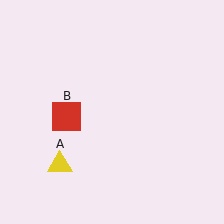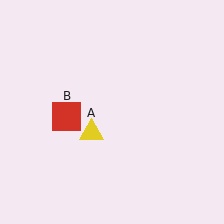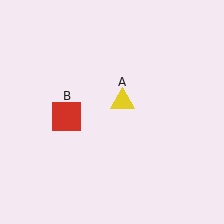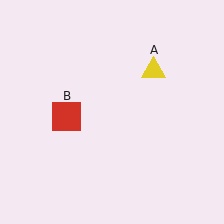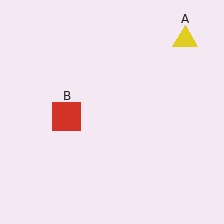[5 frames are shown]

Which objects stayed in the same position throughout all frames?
Red square (object B) remained stationary.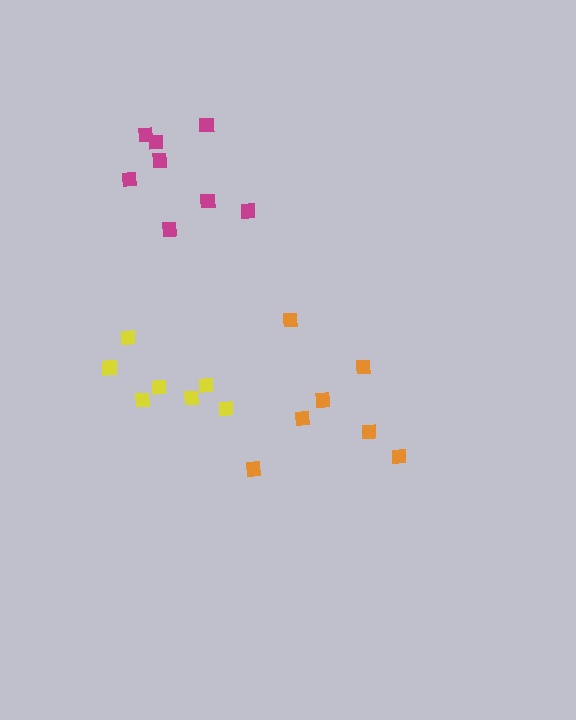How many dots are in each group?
Group 1: 7 dots, Group 2: 7 dots, Group 3: 8 dots (22 total).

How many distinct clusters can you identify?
There are 3 distinct clusters.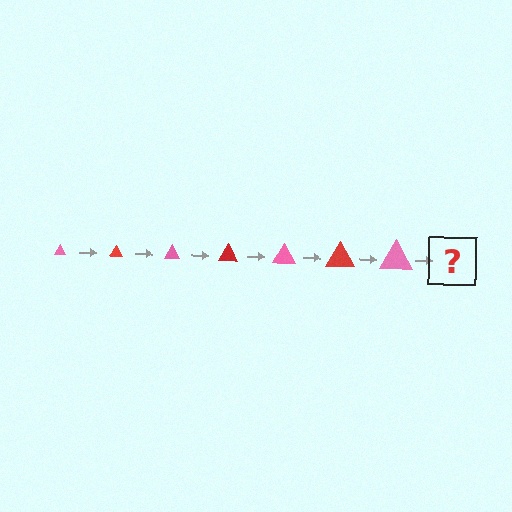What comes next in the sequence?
The next element should be a red triangle, larger than the previous one.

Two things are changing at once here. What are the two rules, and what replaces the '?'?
The two rules are that the triangle grows larger each step and the color cycles through pink and red. The '?' should be a red triangle, larger than the previous one.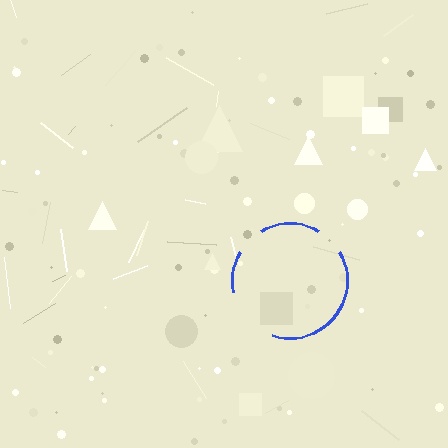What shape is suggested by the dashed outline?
The dashed outline suggests a circle.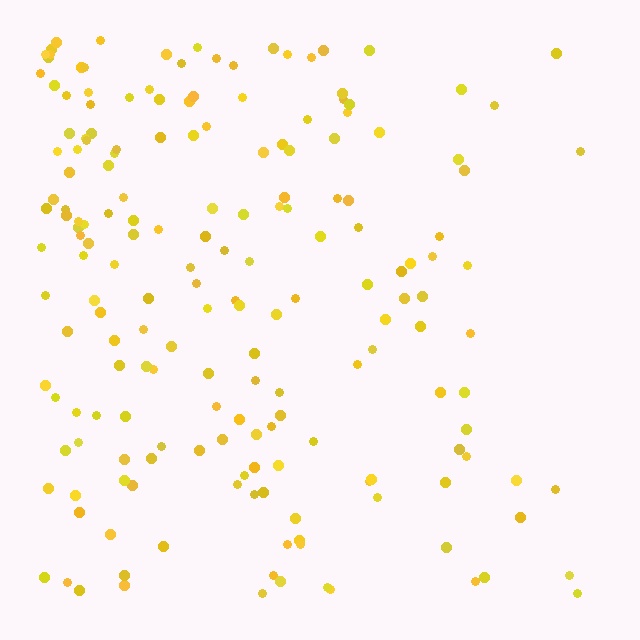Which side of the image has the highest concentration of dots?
The left.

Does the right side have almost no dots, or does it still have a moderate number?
Still a moderate number, just noticeably fewer than the left.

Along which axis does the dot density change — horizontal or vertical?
Horizontal.